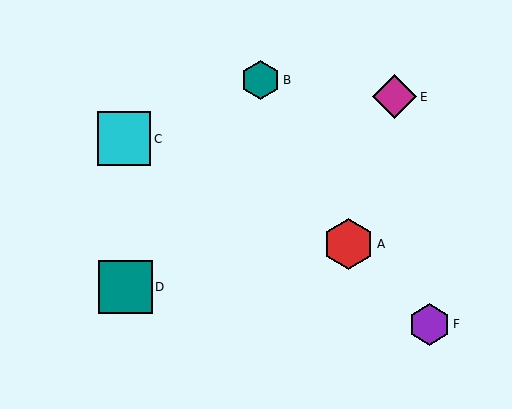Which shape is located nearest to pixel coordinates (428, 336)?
The purple hexagon (labeled F) at (430, 324) is nearest to that location.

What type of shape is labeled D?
Shape D is a teal square.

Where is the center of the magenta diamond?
The center of the magenta diamond is at (395, 97).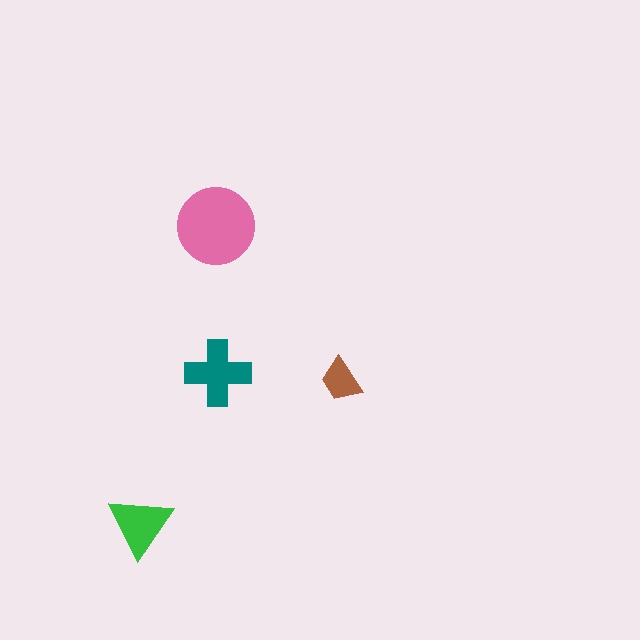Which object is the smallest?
The brown trapezoid.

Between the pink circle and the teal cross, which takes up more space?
The pink circle.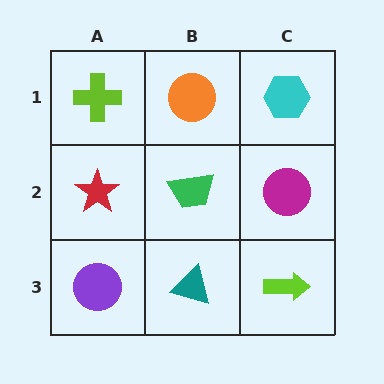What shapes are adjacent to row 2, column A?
A lime cross (row 1, column A), a purple circle (row 3, column A), a green trapezoid (row 2, column B).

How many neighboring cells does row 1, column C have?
2.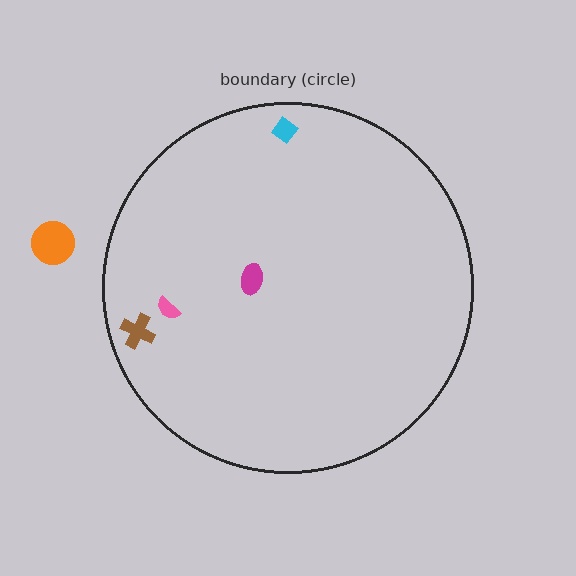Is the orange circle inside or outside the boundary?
Outside.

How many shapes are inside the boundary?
4 inside, 1 outside.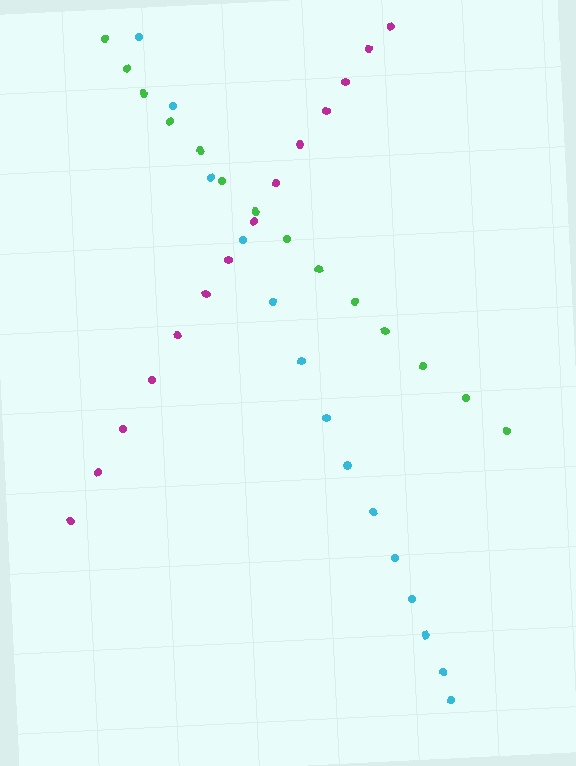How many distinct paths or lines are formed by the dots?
There are 3 distinct paths.